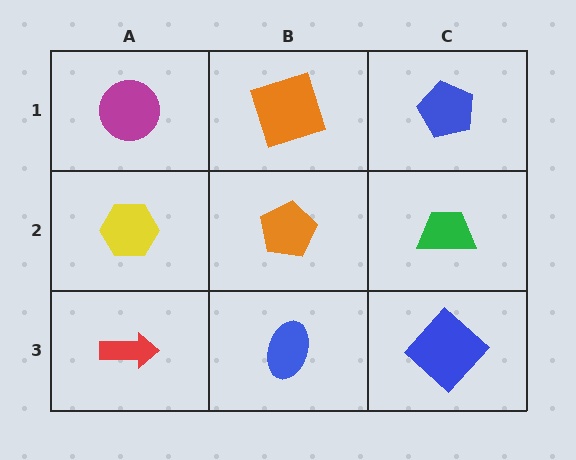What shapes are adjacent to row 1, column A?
A yellow hexagon (row 2, column A), an orange square (row 1, column B).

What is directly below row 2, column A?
A red arrow.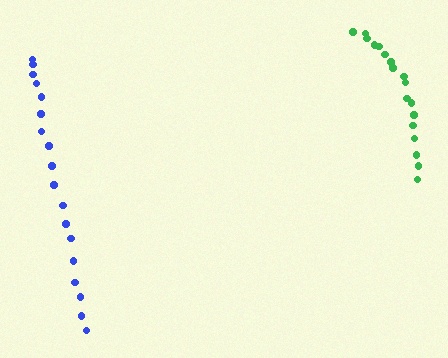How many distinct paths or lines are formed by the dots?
There are 2 distinct paths.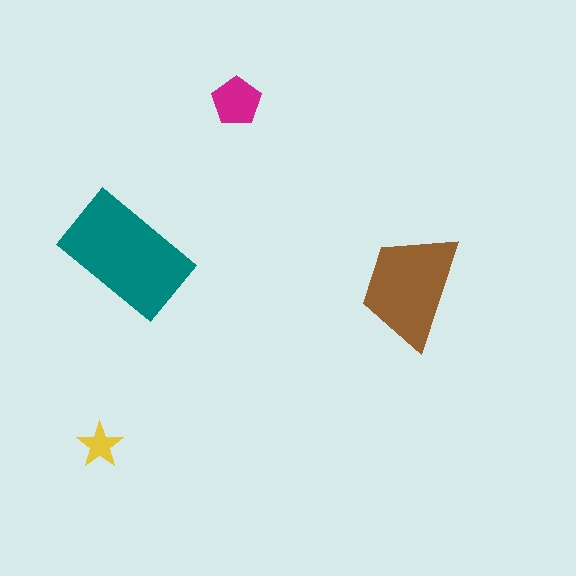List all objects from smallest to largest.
The yellow star, the magenta pentagon, the brown trapezoid, the teal rectangle.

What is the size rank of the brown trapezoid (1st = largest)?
2nd.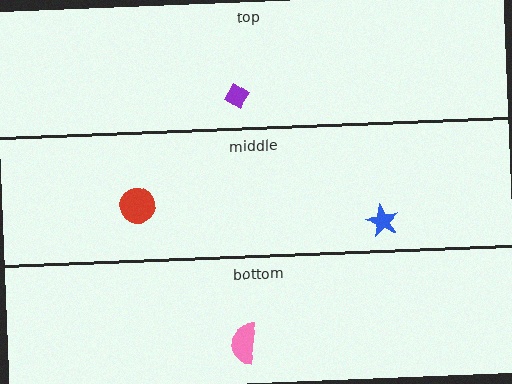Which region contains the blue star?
The middle region.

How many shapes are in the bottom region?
1.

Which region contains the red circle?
The middle region.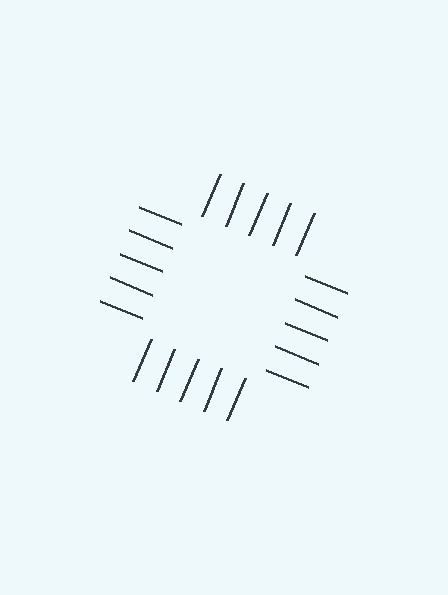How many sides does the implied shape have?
4 sides — the line-ends trace a square.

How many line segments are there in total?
20 — 5 along each of the 4 edges.